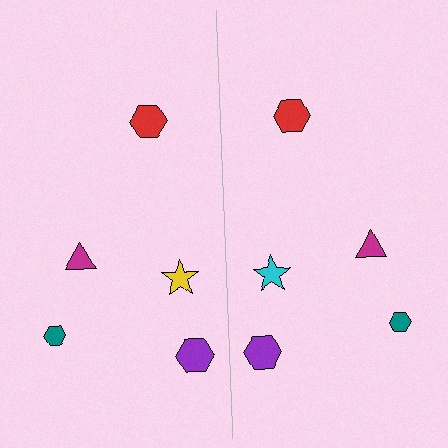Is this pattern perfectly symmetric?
No, the pattern is not perfectly symmetric. The cyan star on the right side breaks the symmetry — its mirror counterpart is yellow.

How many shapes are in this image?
There are 10 shapes in this image.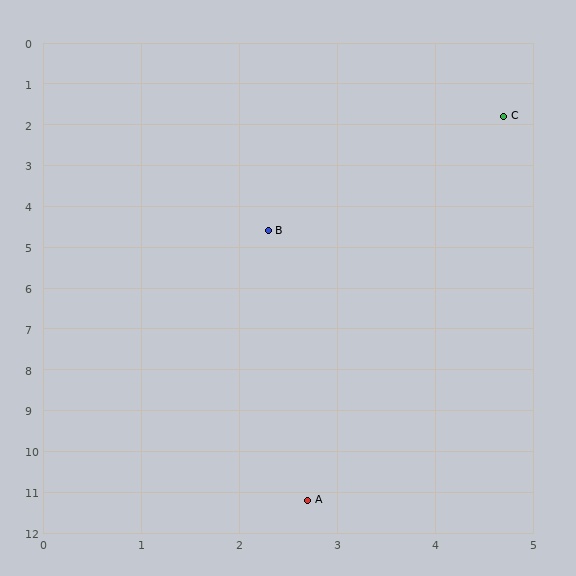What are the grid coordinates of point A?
Point A is at approximately (2.7, 11.2).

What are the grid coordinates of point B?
Point B is at approximately (2.3, 4.6).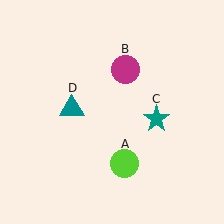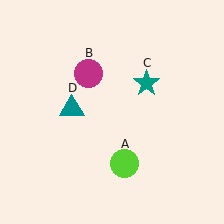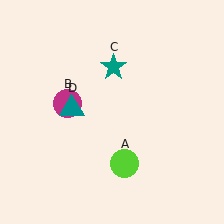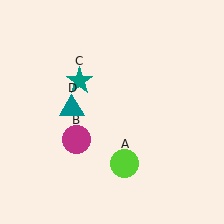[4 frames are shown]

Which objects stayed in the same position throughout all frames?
Lime circle (object A) and teal triangle (object D) remained stationary.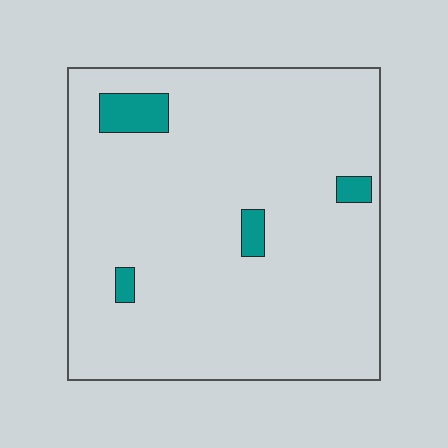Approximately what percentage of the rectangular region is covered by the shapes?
Approximately 5%.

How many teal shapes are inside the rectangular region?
4.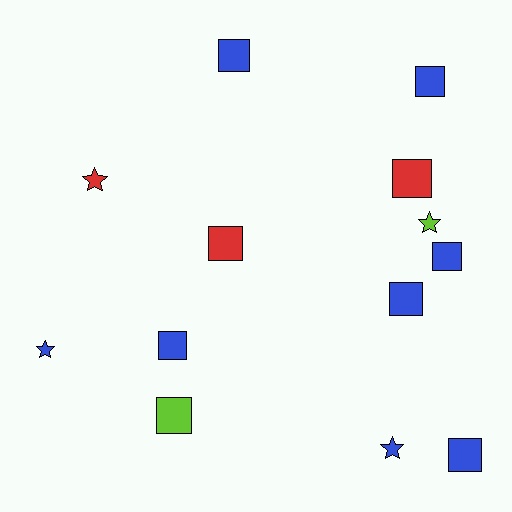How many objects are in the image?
There are 13 objects.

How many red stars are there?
There is 1 red star.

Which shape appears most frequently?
Square, with 9 objects.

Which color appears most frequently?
Blue, with 8 objects.